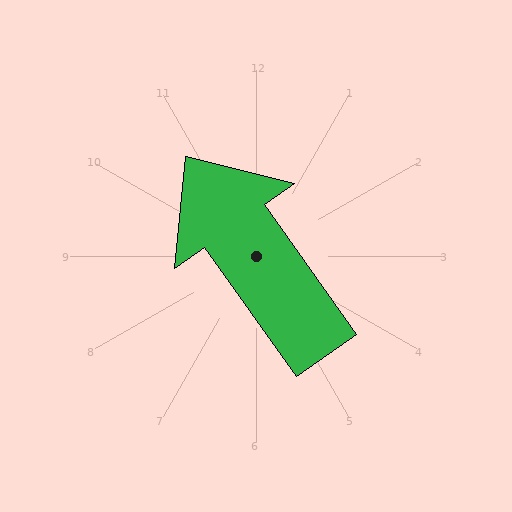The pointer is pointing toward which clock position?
Roughly 11 o'clock.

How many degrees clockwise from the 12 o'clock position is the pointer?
Approximately 325 degrees.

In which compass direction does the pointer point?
Northwest.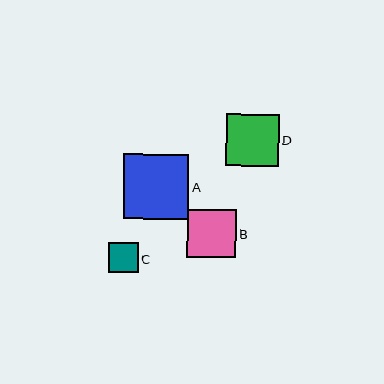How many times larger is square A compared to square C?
Square A is approximately 2.2 times the size of square C.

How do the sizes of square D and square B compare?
Square D and square B are approximately the same size.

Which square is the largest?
Square A is the largest with a size of approximately 65 pixels.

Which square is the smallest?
Square C is the smallest with a size of approximately 30 pixels.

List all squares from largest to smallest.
From largest to smallest: A, D, B, C.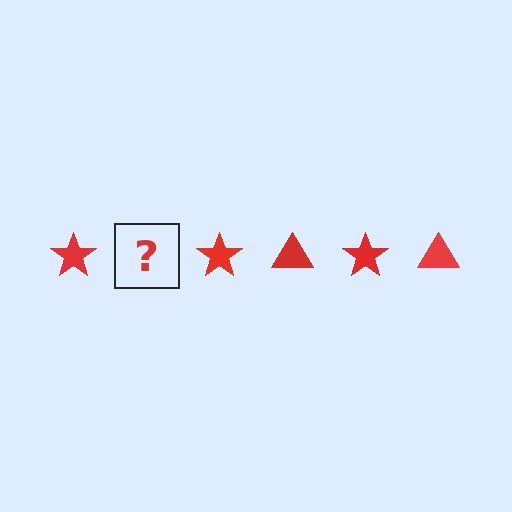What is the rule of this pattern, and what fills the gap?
The rule is that the pattern cycles through star, triangle shapes in red. The gap should be filled with a red triangle.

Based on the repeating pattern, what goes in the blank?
The blank should be a red triangle.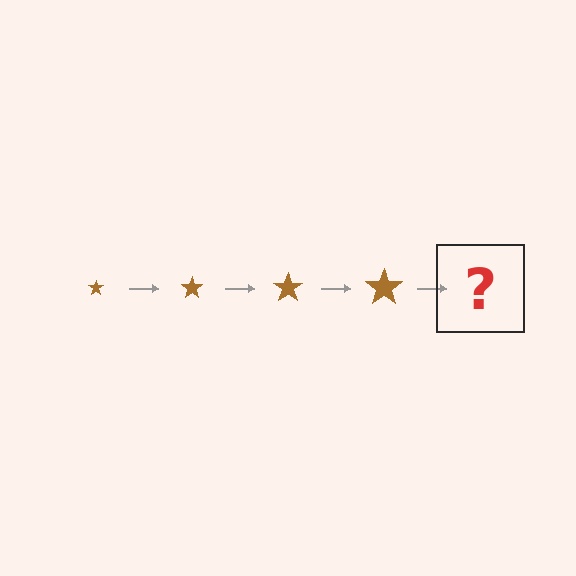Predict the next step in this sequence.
The next step is a brown star, larger than the previous one.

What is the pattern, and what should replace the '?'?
The pattern is that the star gets progressively larger each step. The '?' should be a brown star, larger than the previous one.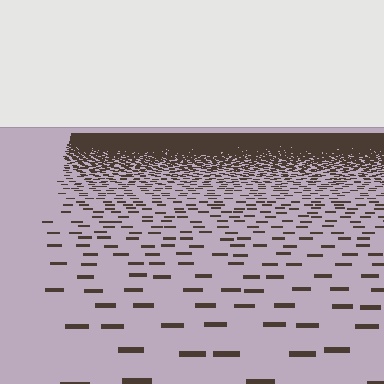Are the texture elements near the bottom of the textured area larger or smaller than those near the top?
Larger. Near the bottom, elements are closer to the viewer and appear at a bigger on-screen size.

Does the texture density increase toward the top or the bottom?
Density increases toward the top.